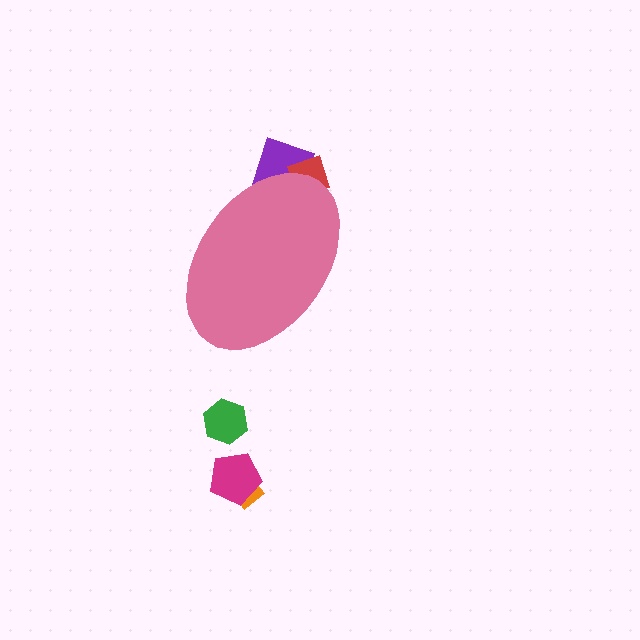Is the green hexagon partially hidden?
No, the green hexagon is fully visible.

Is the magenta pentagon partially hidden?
No, the magenta pentagon is fully visible.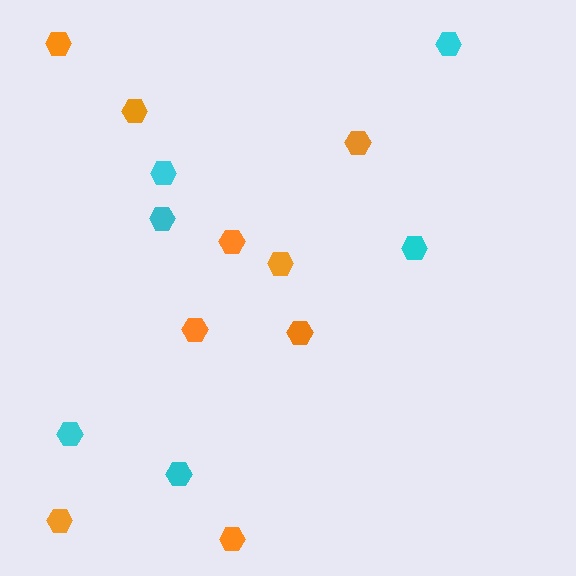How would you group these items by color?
There are 2 groups: one group of orange hexagons (9) and one group of cyan hexagons (6).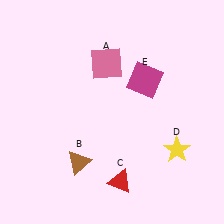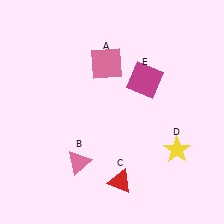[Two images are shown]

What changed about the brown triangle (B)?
In Image 1, B is brown. In Image 2, it changed to pink.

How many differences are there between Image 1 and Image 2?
There is 1 difference between the two images.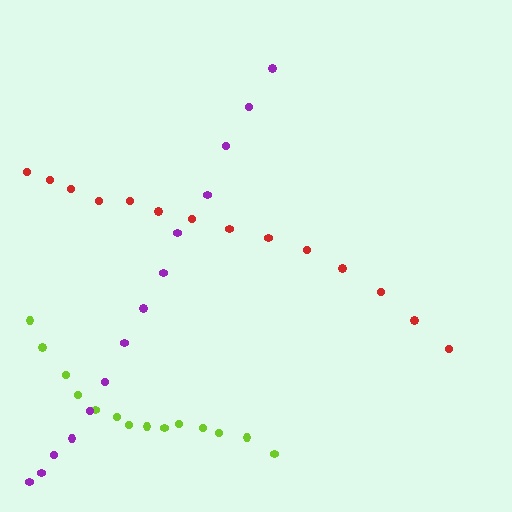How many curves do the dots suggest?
There are 3 distinct paths.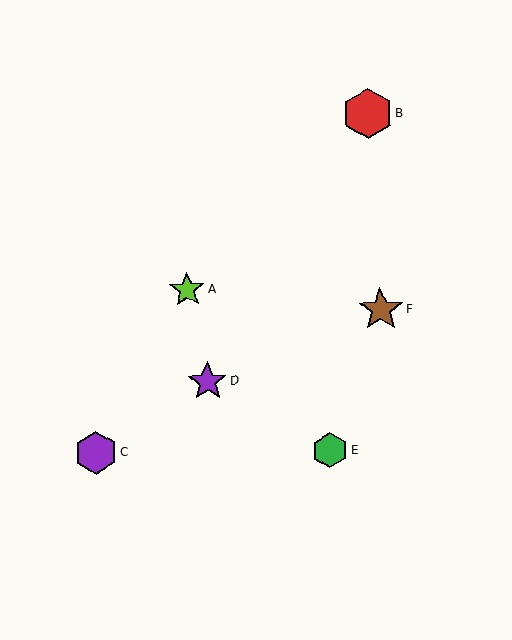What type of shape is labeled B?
Shape B is a red hexagon.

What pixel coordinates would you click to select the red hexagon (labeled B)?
Click at (368, 113) to select the red hexagon B.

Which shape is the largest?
The red hexagon (labeled B) is the largest.